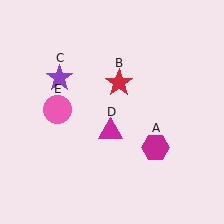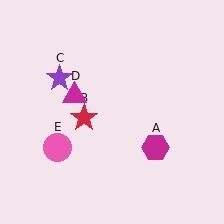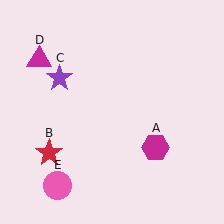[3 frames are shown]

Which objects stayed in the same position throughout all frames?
Magenta hexagon (object A) and purple star (object C) remained stationary.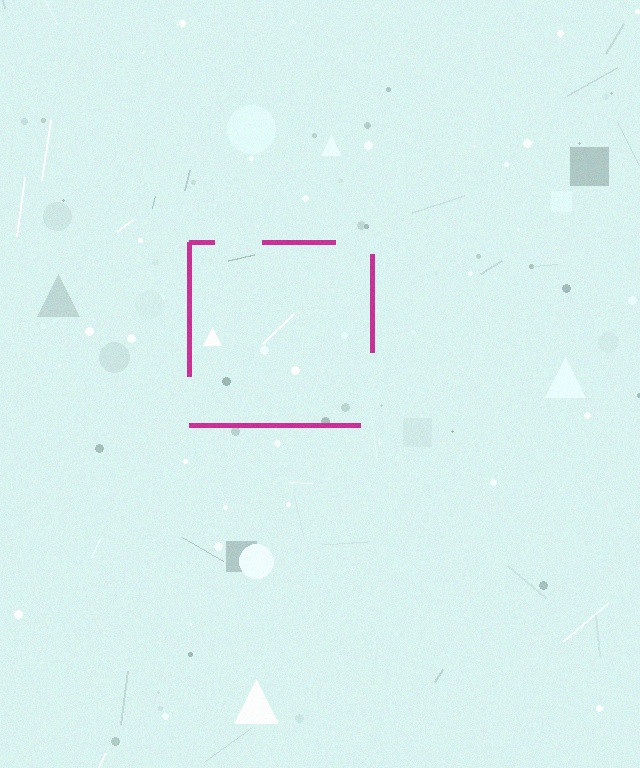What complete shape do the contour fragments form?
The contour fragments form a square.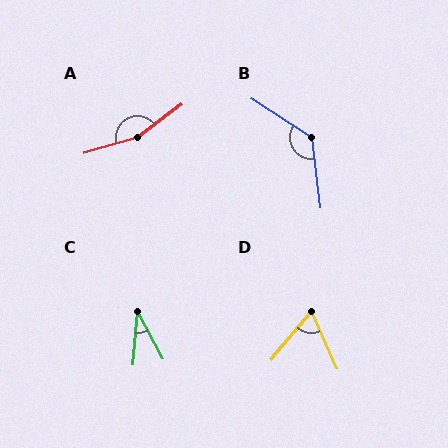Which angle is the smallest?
C, at approximately 34 degrees.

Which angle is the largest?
A, at approximately 159 degrees.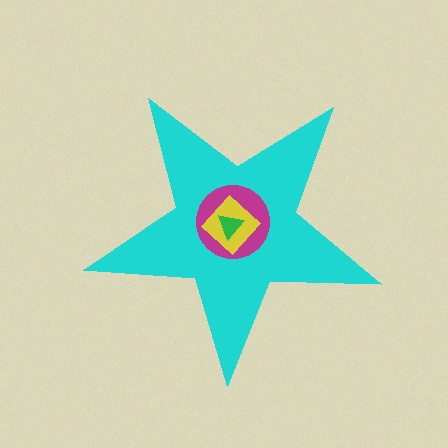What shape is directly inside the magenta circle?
The yellow diamond.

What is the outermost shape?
The cyan star.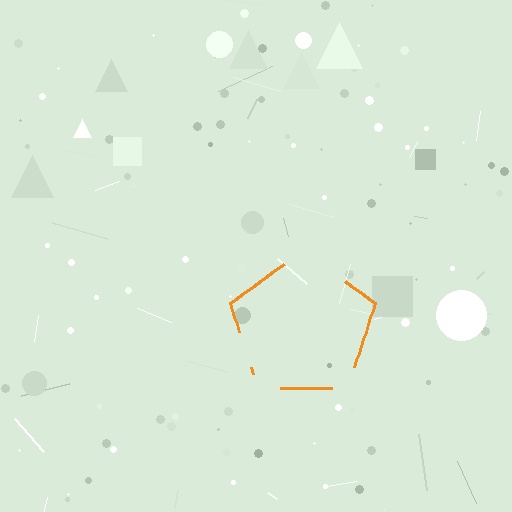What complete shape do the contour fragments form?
The contour fragments form a pentagon.